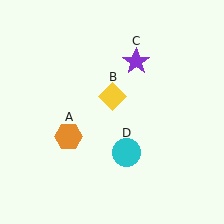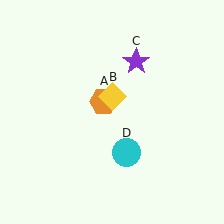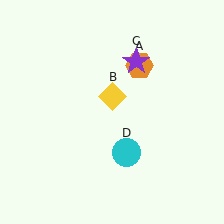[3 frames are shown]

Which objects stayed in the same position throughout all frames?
Yellow diamond (object B) and purple star (object C) and cyan circle (object D) remained stationary.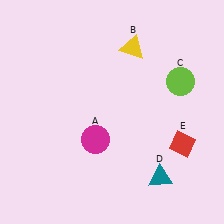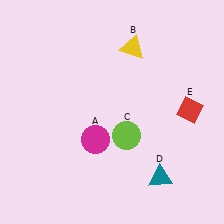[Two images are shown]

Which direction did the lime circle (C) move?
The lime circle (C) moved down.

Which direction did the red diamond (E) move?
The red diamond (E) moved up.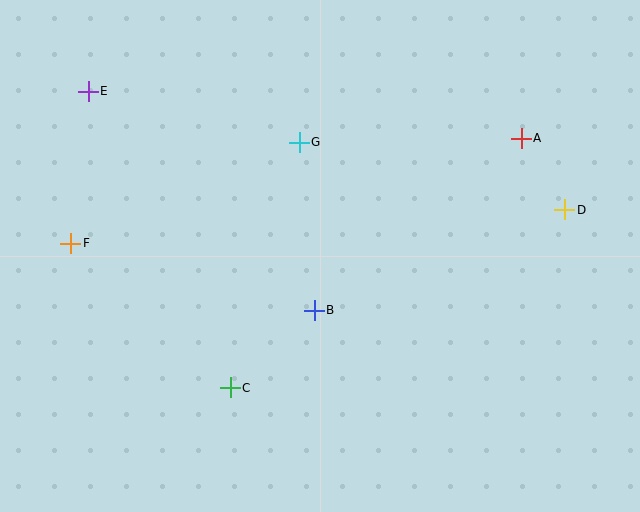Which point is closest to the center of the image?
Point B at (314, 310) is closest to the center.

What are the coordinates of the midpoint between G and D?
The midpoint between G and D is at (432, 176).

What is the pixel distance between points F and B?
The distance between F and B is 252 pixels.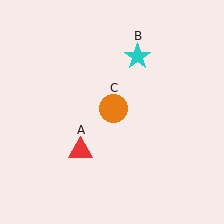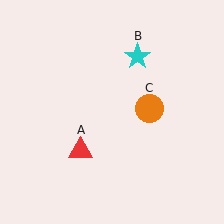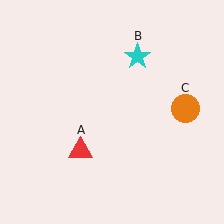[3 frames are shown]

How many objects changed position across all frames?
1 object changed position: orange circle (object C).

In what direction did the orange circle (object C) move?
The orange circle (object C) moved right.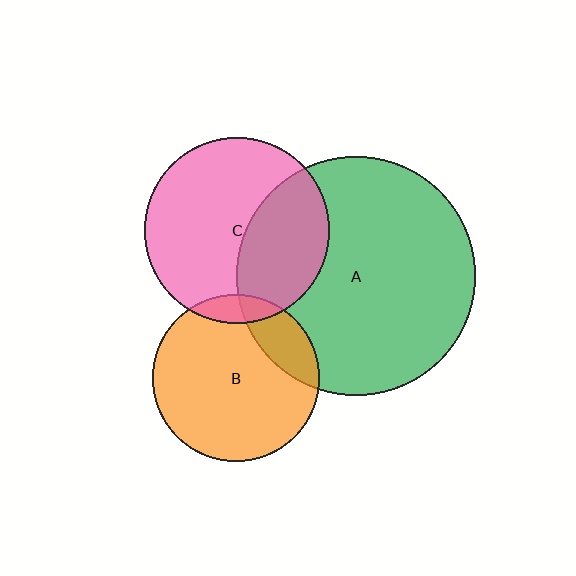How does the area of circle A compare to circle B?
Approximately 2.1 times.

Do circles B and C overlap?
Yes.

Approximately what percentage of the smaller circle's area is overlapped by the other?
Approximately 10%.